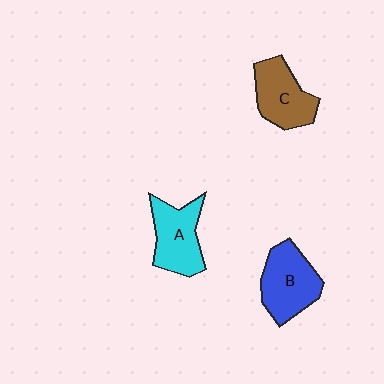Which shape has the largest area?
Shape B (blue).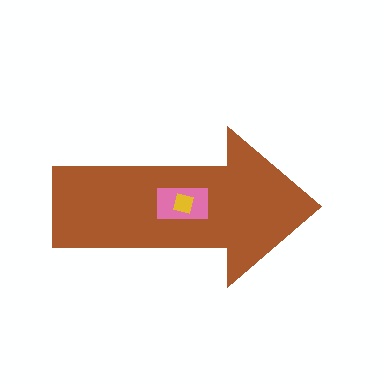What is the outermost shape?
The brown arrow.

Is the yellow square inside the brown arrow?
Yes.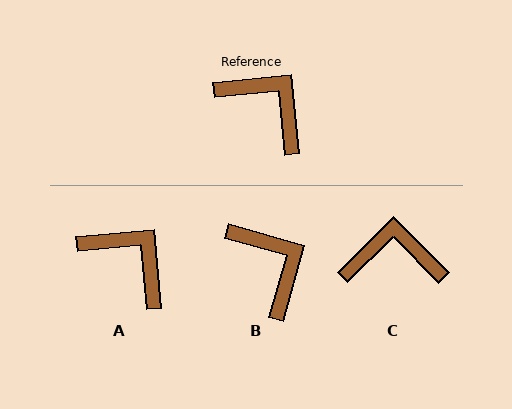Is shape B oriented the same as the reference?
No, it is off by about 21 degrees.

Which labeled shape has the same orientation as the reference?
A.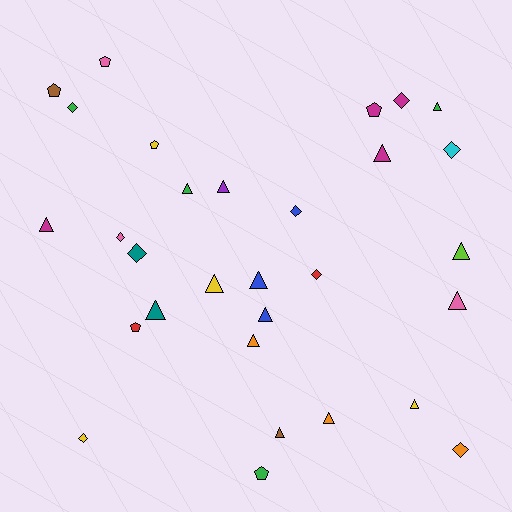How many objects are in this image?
There are 30 objects.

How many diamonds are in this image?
There are 9 diamonds.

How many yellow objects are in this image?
There are 4 yellow objects.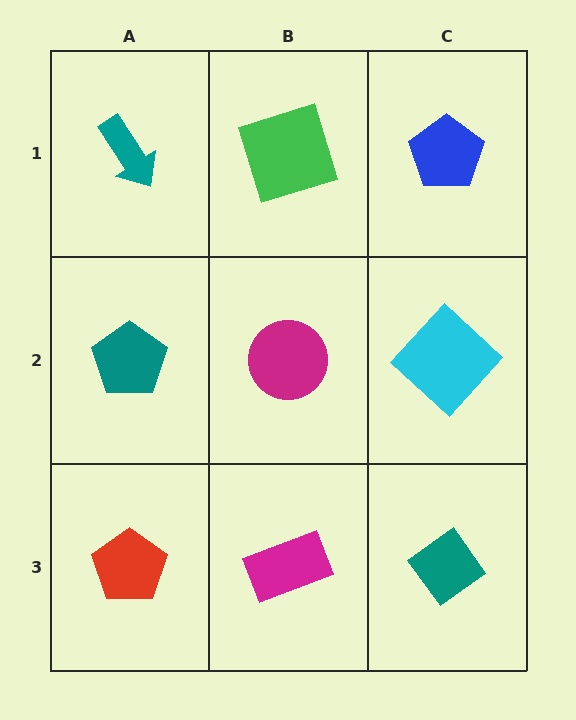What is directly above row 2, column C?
A blue pentagon.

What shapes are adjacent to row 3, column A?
A teal pentagon (row 2, column A), a magenta rectangle (row 3, column B).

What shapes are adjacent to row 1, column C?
A cyan diamond (row 2, column C), a green square (row 1, column B).